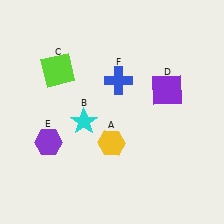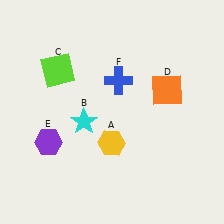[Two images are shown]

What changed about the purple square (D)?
In Image 1, D is purple. In Image 2, it changed to orange.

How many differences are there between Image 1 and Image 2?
There is 1 difference between the two images.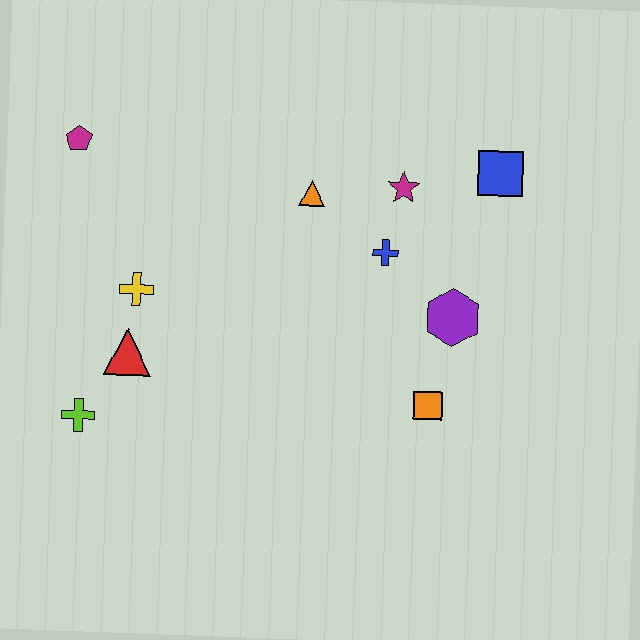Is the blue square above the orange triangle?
Yes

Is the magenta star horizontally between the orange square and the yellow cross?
Yes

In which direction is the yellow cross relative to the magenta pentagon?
The yellow cross is below the magenta pentagon.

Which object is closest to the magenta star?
The blue cross is closest to the magenta star.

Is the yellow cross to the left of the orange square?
Yes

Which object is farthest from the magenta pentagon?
The orange square is farthest from the magenta pentagon.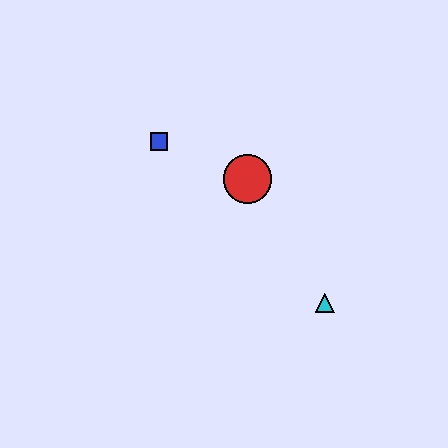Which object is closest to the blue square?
The red circle is closest to the blue square.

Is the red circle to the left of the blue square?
No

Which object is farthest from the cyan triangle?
The blue square is farthest from the cyan triangle.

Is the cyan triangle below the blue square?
Yes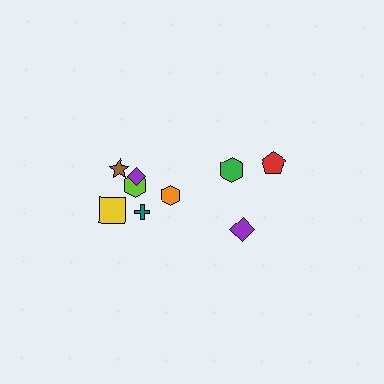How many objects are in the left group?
There are 6 objects.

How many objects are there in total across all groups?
There are 9 objects.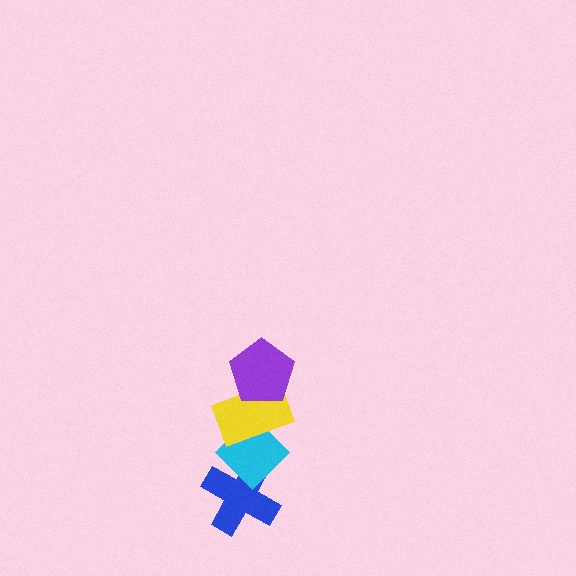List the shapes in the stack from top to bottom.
From top to bottom: the purple pentagon, the yellow rectangle, the cyan diamond, the blue cross.